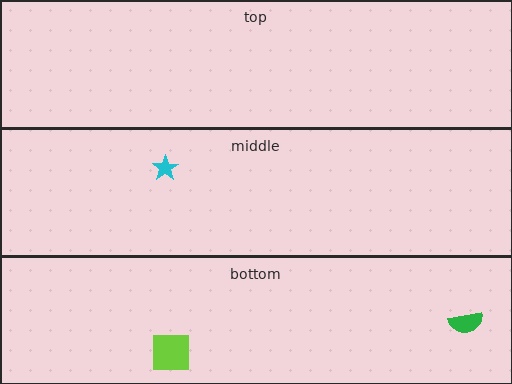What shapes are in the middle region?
The cyan star.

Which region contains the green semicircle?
The bottom region.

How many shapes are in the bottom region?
2.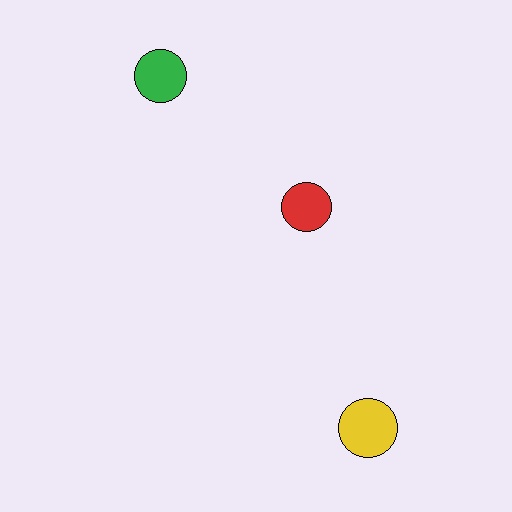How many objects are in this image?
There are 3 objects.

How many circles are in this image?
There are 3 circles.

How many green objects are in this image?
There is 1 green object.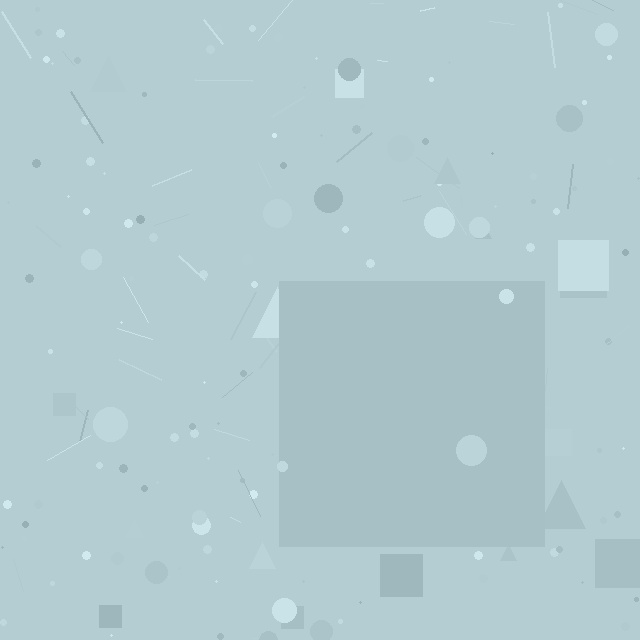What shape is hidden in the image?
A square is hidden in the image.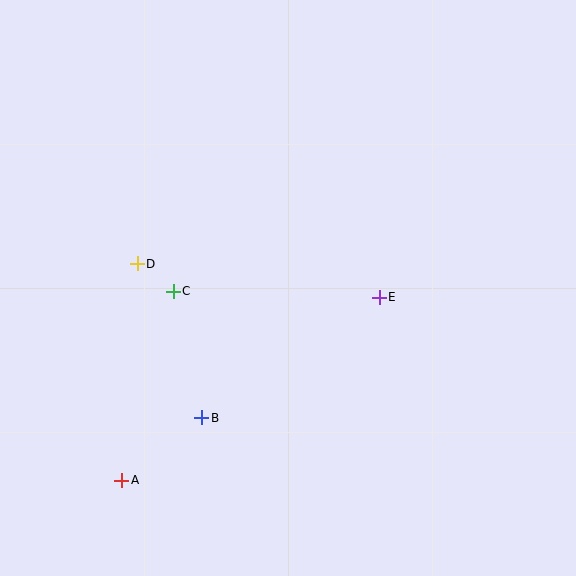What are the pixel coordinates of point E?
Point E is at (379, 297).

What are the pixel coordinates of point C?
Point C is at (173, 291).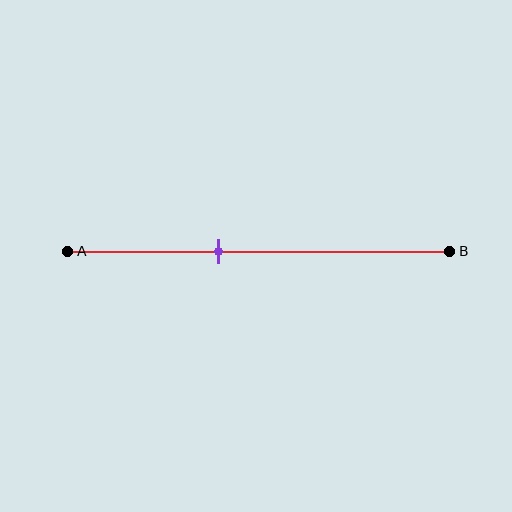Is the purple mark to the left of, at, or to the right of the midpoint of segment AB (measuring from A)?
The purple mark is to the left of the midpoint of segment AB.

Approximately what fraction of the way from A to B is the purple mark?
The purple mark is approximately 40% of the way from A to B.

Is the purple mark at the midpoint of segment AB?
No, the mark is at about 40% from A, not at the 50% midpoint.